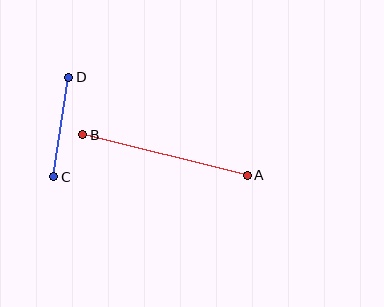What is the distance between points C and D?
The distance is approximately 100 pixels.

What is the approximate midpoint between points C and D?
The midpoint is at approximately (61, 127) pixels.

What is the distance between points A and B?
The distance is approximately 169 pixels.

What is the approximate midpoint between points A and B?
The midpoint is at approximately (165, 155) pixels.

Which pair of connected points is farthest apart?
Points A and B are farthest apart.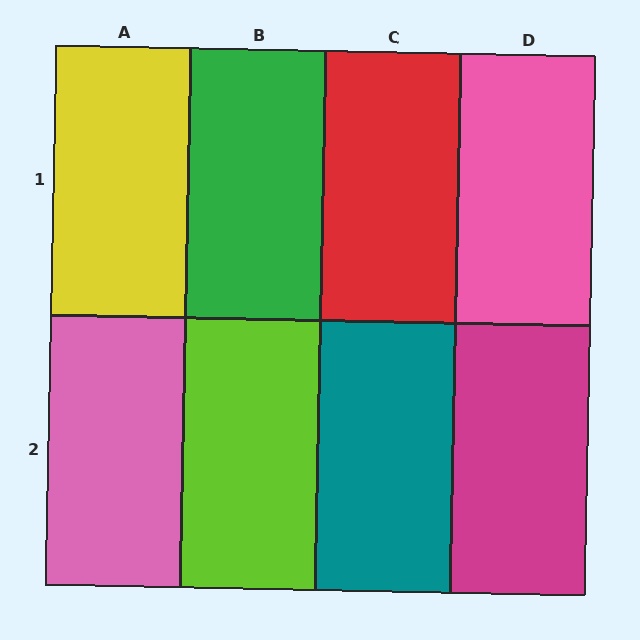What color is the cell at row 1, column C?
Red.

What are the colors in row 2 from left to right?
Pink, lime, teal, magenta.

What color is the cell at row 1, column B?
Green.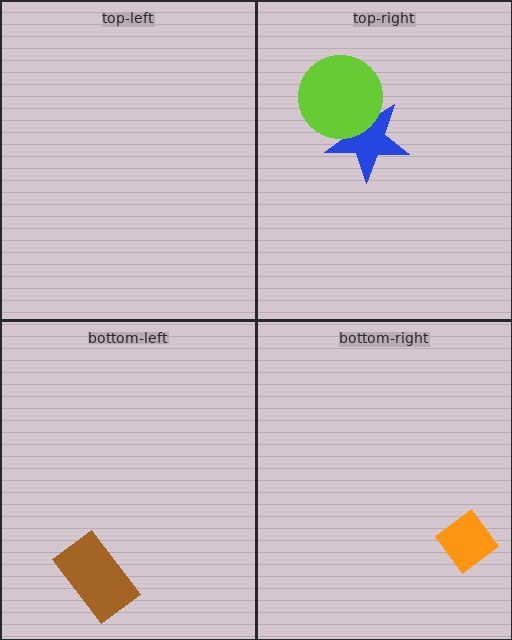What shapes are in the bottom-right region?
The orange diamond.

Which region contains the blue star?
The top-right region.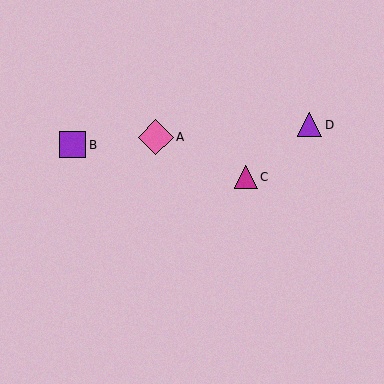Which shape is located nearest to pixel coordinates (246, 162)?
The magenta triangle (labeled C) at (246, 177) is nearest to that location.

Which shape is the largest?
The pink diamond (labeled A) is the largest.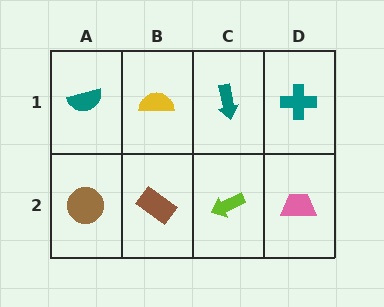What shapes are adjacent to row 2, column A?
A teal semicircle (row 1, column A), a brown rectangle (row 2, column B).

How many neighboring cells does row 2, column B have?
3.